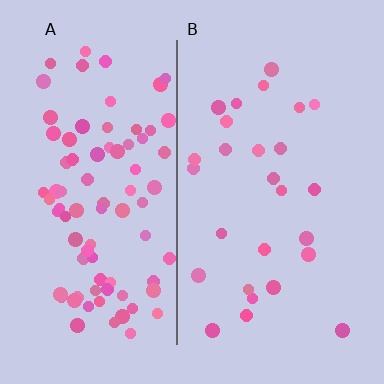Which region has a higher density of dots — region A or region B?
A (the left).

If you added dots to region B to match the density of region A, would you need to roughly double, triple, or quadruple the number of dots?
Approximately triple.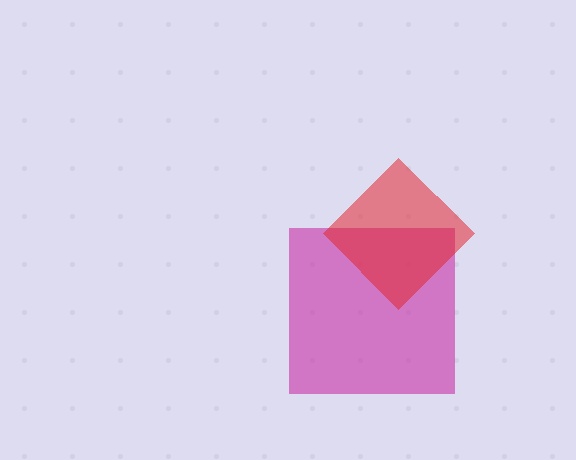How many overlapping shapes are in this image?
There are 2 overlapping shapes in the image.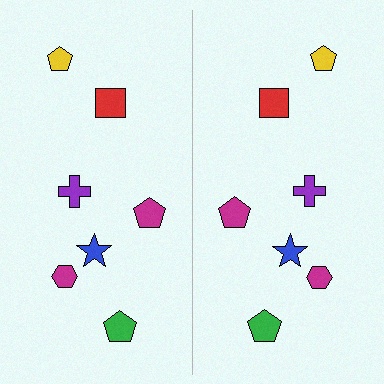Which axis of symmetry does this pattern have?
The pattern has a vertical axis of symmetry running through the center of the image.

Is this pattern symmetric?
Yes, this pattern has bilateral (reflection) symmetry.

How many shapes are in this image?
There are 14 shapes in this image.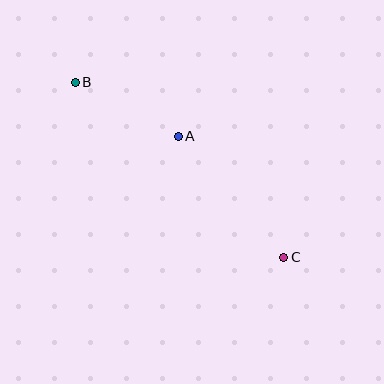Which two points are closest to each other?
Points A and B are closest to each other.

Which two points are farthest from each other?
Points B and C are farthest from each other.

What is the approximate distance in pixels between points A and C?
The distance between A and C is approximately 161 pixels.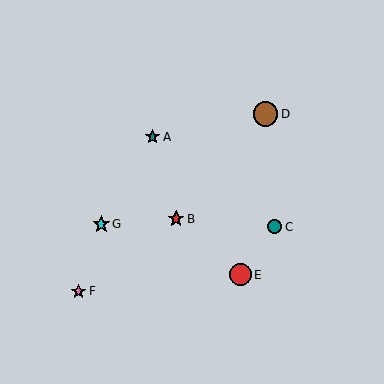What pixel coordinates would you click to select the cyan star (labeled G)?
Click at (101, 224) to select the cyan star G.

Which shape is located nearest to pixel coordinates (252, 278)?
The red circle (labeled E) at (241, 275) is nearest to that location.